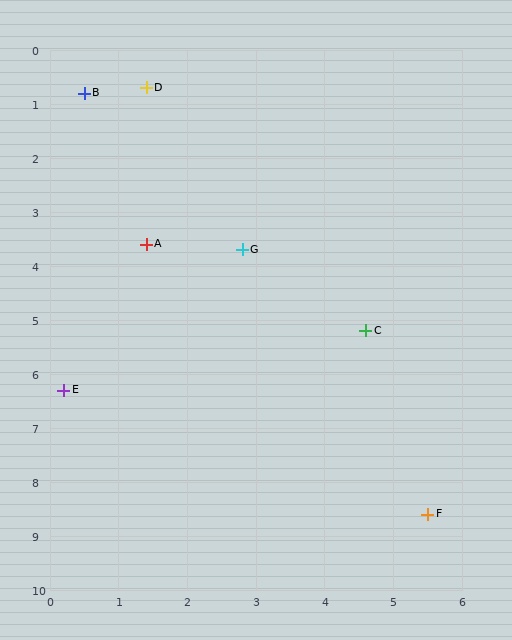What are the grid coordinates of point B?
Point B is at approximately (0.5, 0.8).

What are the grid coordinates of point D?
Point D is at approximately (1.4, 0.7).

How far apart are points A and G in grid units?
Points A and G are about 1.4 grid units apart.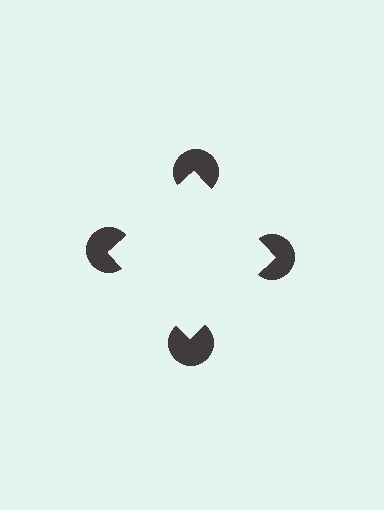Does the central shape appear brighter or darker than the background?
It typically appears slightly brighter than the background, even though no actual brightness change is drawn.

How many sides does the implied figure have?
4 sides.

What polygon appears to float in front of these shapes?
An illusory square — its edges are inferred from the aligned wedge cuts in the pac-man discs, not physically drawn.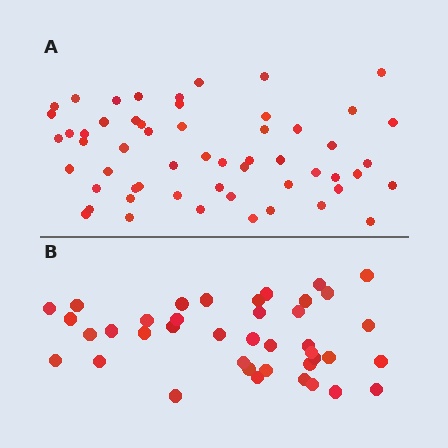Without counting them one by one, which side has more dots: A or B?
Region A (the top region) has more dots.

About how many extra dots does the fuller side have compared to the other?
Region A has approximately 15 more dots than region B.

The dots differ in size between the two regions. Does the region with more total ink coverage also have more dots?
No. Region B has more total ink coverage because its dots are larger, but region A actually contains more individual dots. Total area can be misleading — the number of items is what matters here.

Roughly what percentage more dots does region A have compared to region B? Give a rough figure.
About 40% more.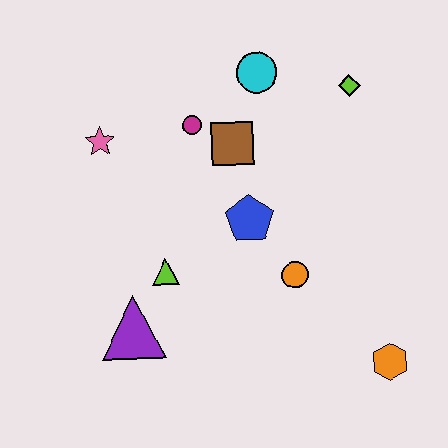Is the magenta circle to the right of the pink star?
Yes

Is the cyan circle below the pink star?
No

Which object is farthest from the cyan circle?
The orange hexagon is farthest from the cyan circle.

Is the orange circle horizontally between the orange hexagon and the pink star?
Yes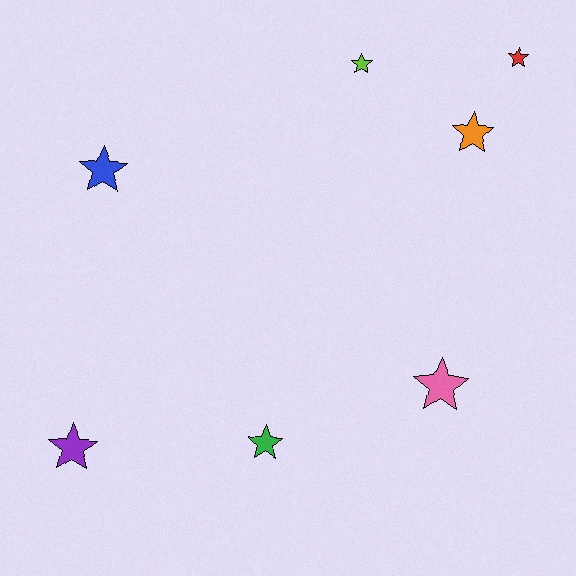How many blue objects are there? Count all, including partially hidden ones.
There is 1 blue object.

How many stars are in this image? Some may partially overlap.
There are 7 stars.